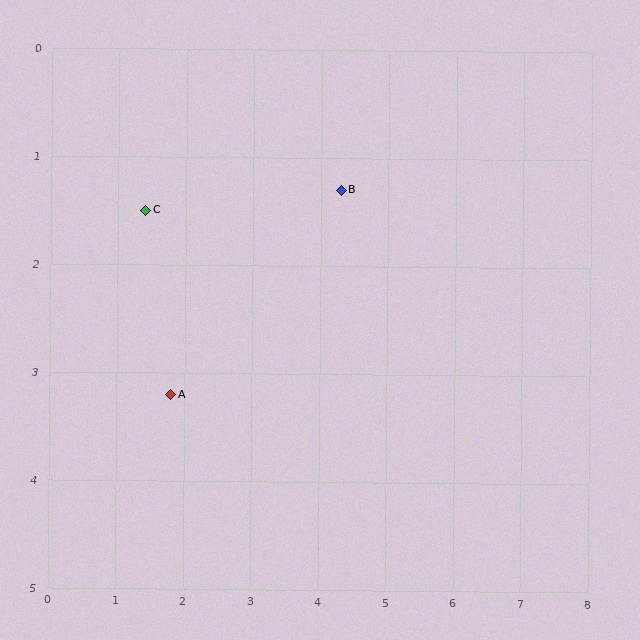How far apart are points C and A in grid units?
Points C and A are about 1.7 grid units apart.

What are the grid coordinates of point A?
Point A is at approximately (1.8, 3.2).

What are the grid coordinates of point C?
Point C is at approximately (1.4, 1.5).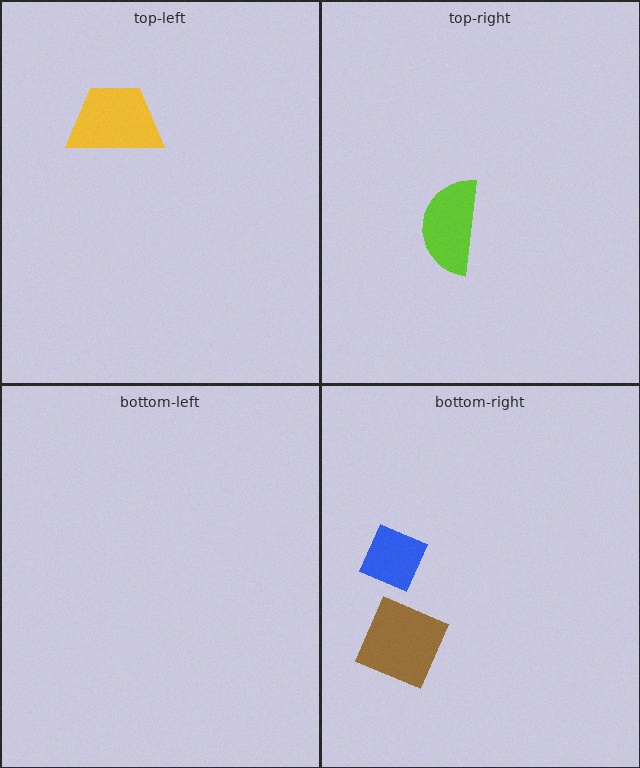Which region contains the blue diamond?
The bottom-right region.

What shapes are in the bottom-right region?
The blue diamond, the brown square.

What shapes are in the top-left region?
The yellow trapezoid.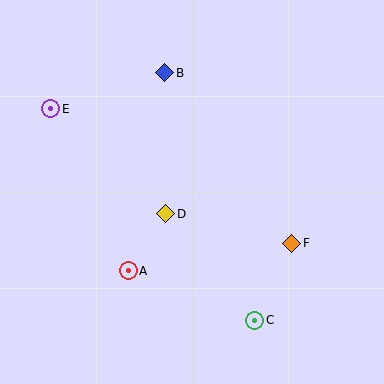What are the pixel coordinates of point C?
Point C is at (255, 320).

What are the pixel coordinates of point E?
Point E is at (51, 109).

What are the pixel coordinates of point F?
Point F is at (292, 243).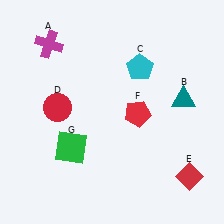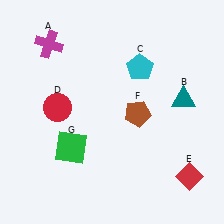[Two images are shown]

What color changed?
The pentagon (F) changed from red in Image 1 to brown in Image 2.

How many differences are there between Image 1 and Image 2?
There is 1 difference between the two images.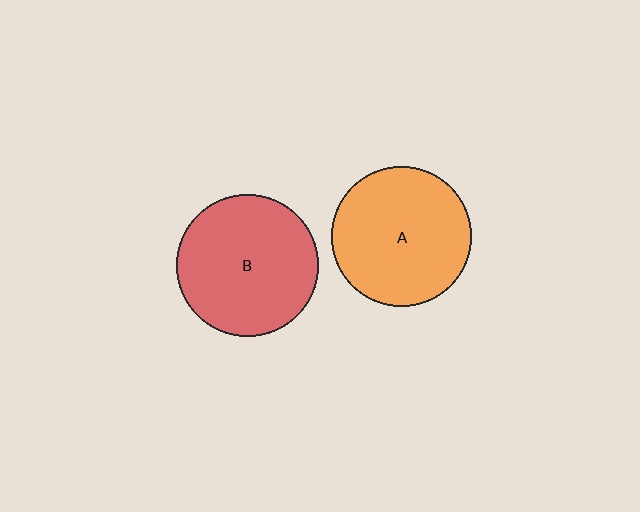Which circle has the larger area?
Circle B (red).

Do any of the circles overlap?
No, none of the circles overlap.